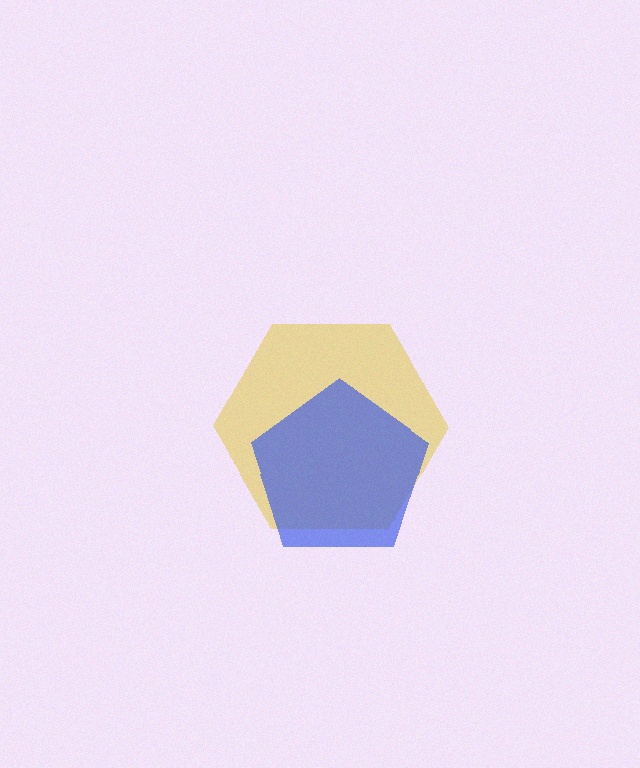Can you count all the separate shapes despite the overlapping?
Yes, there are 2 separate shapes.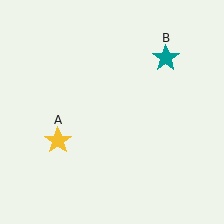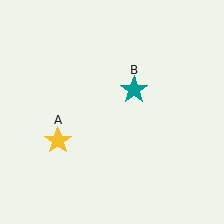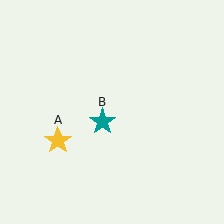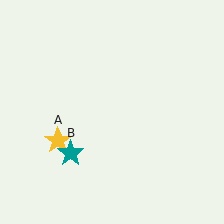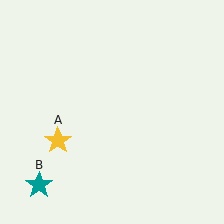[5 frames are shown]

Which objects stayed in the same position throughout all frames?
Yellow star (object A) remained stationary.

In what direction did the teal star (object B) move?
The teal star (object B) moved down and to the left.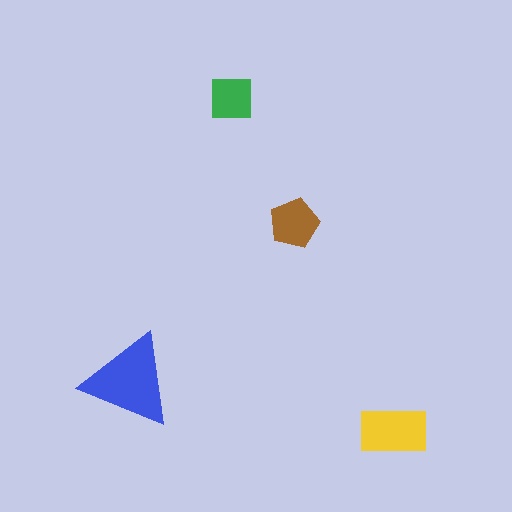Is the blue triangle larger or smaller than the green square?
Larger.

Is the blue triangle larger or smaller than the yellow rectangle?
Larger.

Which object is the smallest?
The green square.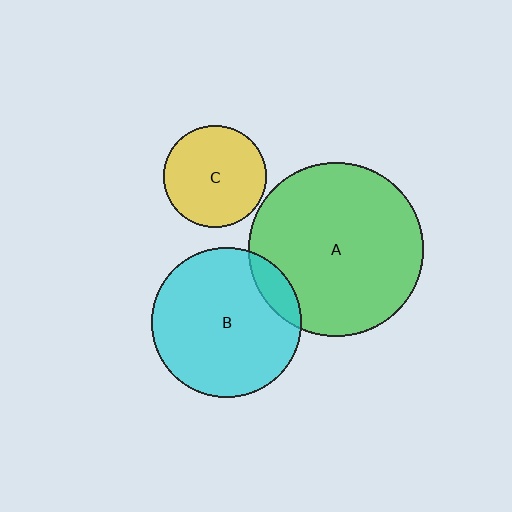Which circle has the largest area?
Circle A (green).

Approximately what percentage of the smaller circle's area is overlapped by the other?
Approximately 10%.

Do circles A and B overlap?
Yes.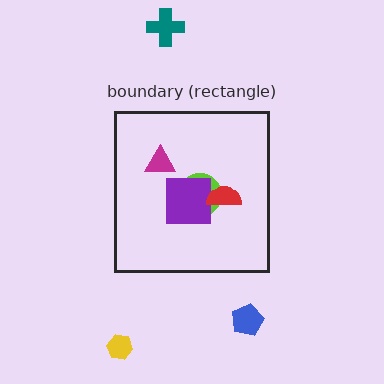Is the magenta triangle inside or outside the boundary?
Inside.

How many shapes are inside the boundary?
4 inside, 3 outside.